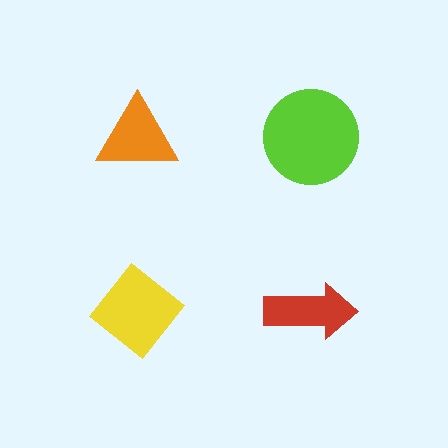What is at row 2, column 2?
A red arrow.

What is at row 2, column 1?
A yellow diamond.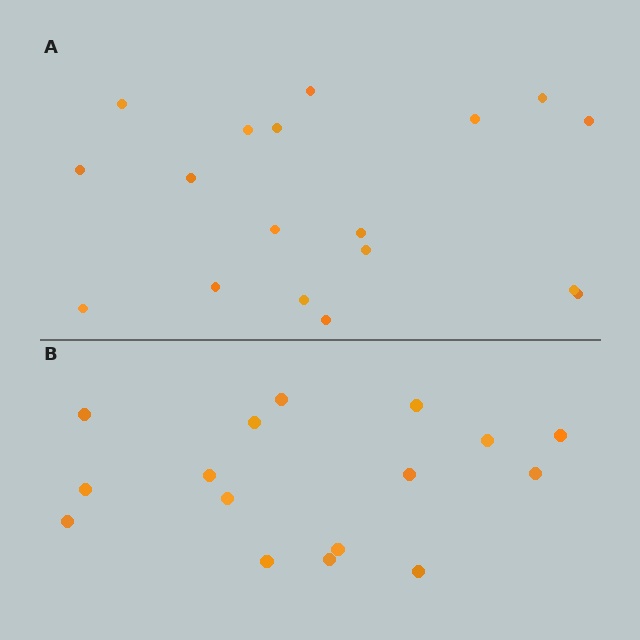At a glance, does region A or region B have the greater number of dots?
Region A (the top region) has more dots.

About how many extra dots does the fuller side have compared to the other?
Region A has just a few more — roughly 2 or 3 more dots than region B.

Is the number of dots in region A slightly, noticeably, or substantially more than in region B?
Region A has only slightly more — the two regions are fairly close. The ratio is roughly 1.1 to 1.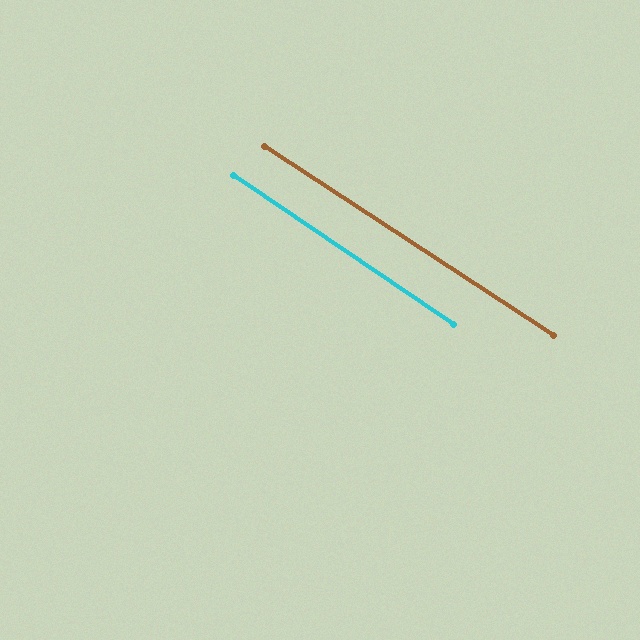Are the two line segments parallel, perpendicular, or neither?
Parallel — their directions differ by only 1.0°.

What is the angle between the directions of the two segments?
Approximately 1 degree.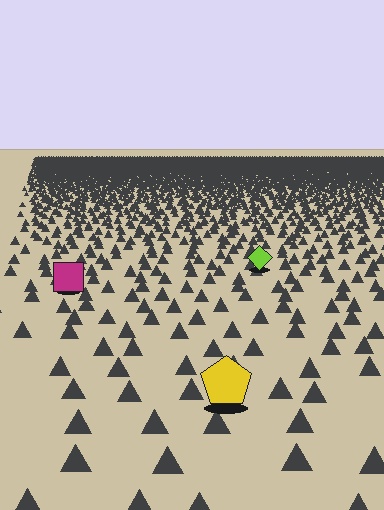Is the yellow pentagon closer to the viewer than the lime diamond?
Yes. The yellow pentagon is closer — you can tell from the texture gradient: the ground texture is coarser near it.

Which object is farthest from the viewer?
The lime diamond is farthest from the viewer. It appears smaller and the ground texture around it is denser.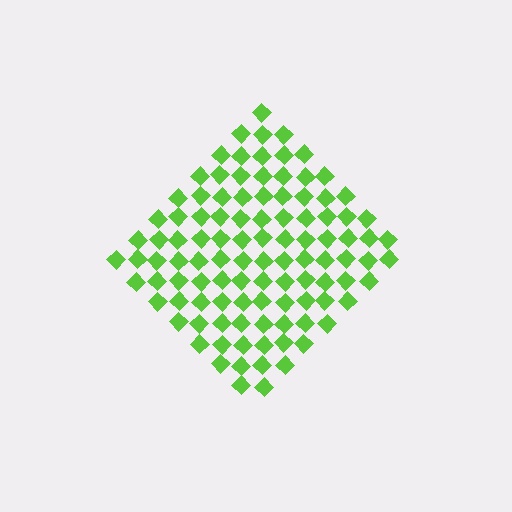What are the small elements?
The small elements are diamonds.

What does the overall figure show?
The overall figure shows a diamond.